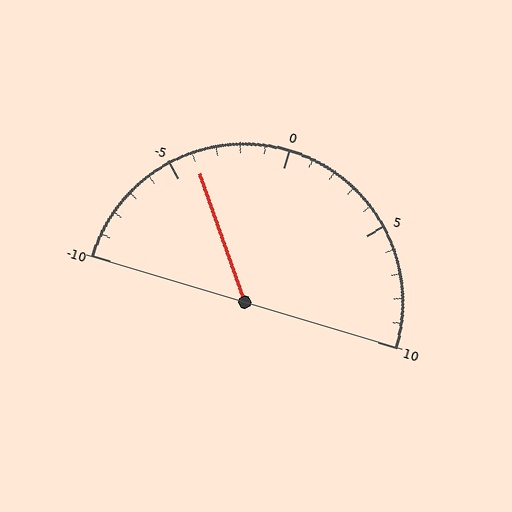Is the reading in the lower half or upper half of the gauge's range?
The reading is in the lower half of the range (-10 to 10).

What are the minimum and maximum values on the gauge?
The gauge ranges from -10 to 10.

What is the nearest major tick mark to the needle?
The nearest major tick mark is -5.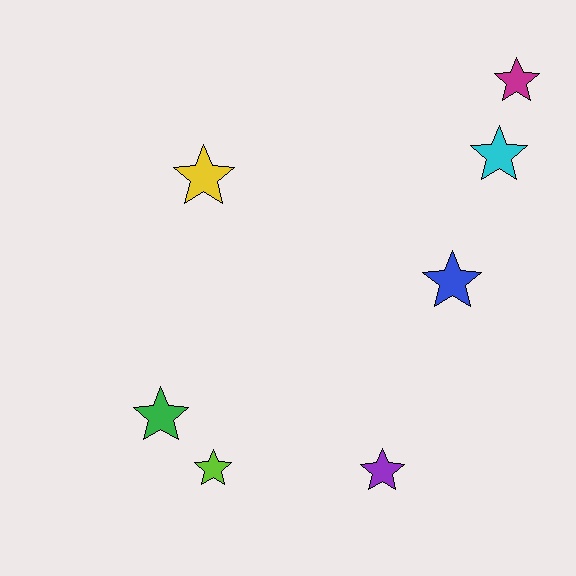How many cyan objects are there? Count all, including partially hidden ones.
There is 1 cyan object.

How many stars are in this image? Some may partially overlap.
There are 7 stars.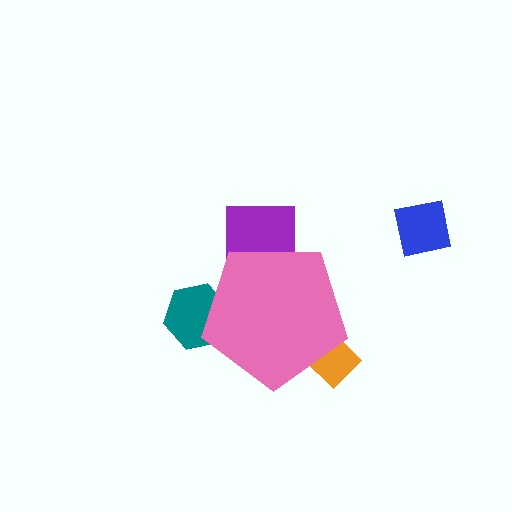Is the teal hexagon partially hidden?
Yes, the teal hexagon is partially hidden behind the pink pentagon.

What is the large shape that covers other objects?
A pink pentagon.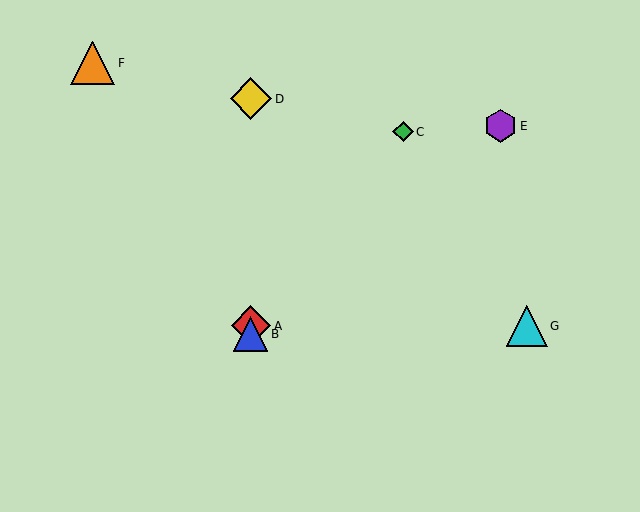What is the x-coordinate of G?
Object G is at x≈527.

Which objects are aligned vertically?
Objects A, B, D are aligned vertically.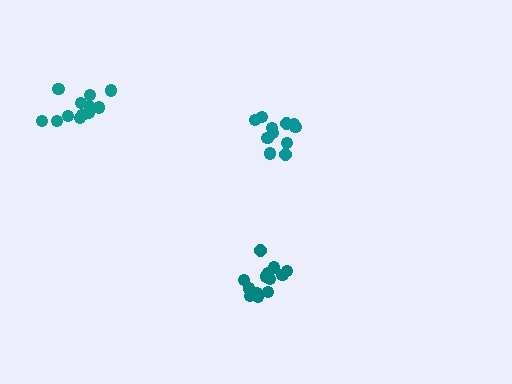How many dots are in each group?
Group 1: 11 dots, Group 2: 14 dots, Group 3: 13 dots (38 total).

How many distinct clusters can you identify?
There are 3 distinct clusters.